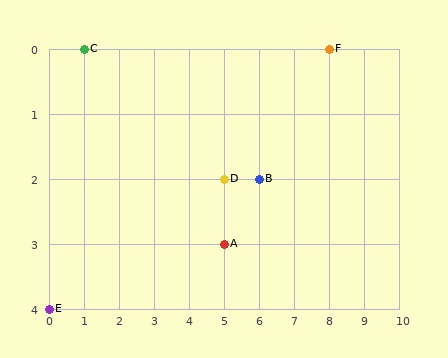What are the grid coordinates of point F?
Point F is at grid coordinates (8, 0).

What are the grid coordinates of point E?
Point E is at grid coordinates (0, 4).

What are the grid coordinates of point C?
Point C is at grid coordinates (1, 0).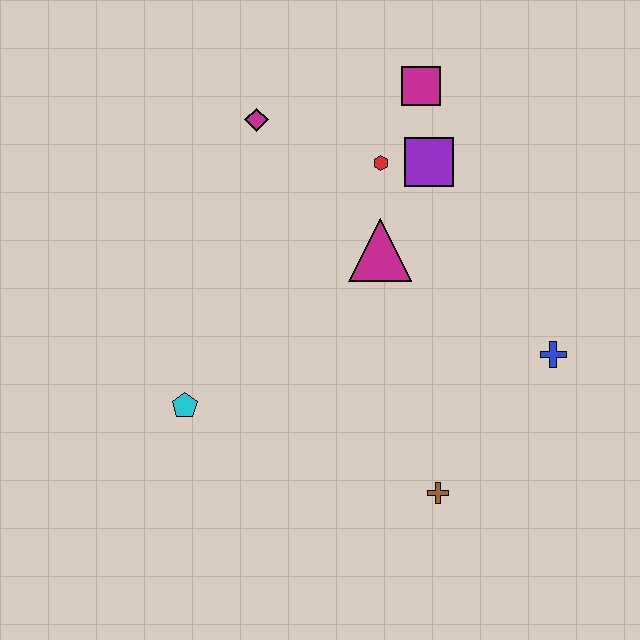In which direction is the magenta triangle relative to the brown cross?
The magenta triangle is above the brown cross.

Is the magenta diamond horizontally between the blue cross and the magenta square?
No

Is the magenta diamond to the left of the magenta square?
Yes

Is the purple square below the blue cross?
No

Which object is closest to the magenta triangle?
The red hexagon is closest to the magenta triangle.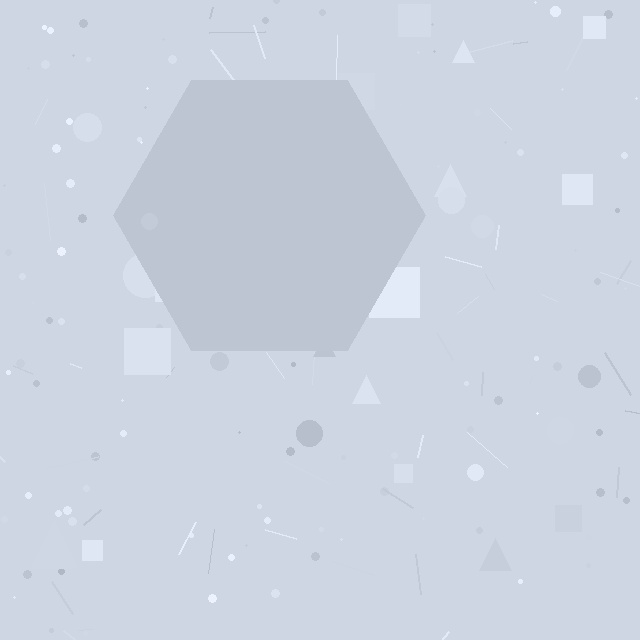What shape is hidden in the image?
A hexagon is hidden in the image.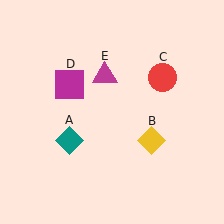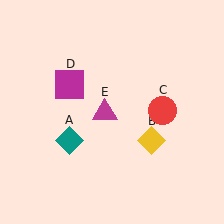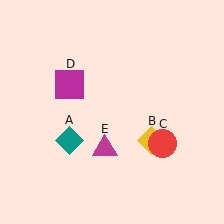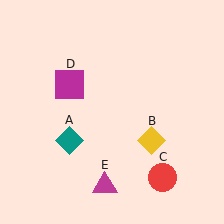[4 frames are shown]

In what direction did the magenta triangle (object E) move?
The magenta triangle (object E) moved down.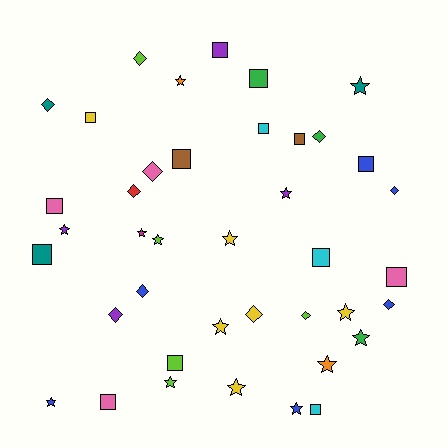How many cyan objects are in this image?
There are 3 cyan objects.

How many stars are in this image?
There are 15 stars.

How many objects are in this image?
There are 40 objects.